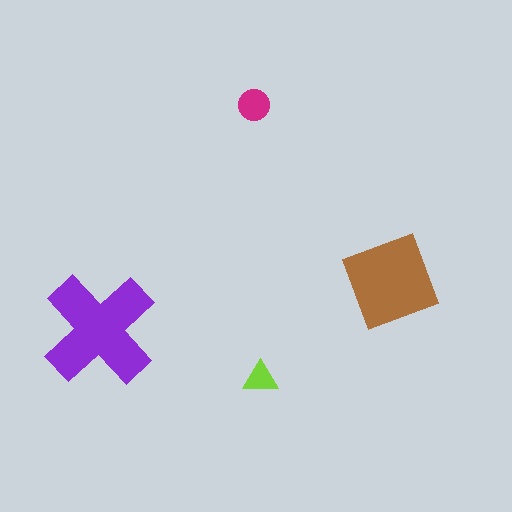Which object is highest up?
The magenta circle is topmost.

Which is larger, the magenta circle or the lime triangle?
The magenta circle.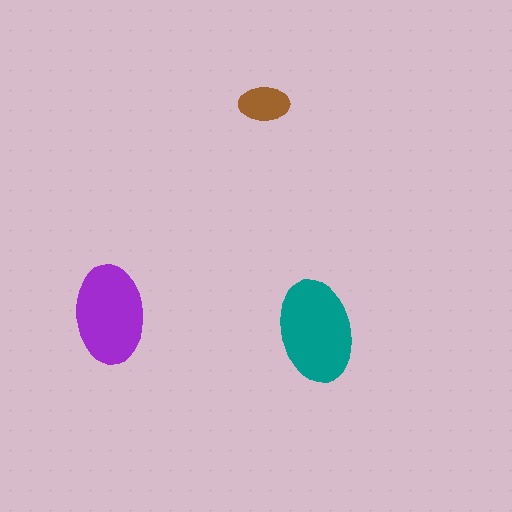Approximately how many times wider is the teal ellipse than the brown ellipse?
About 2 times wider.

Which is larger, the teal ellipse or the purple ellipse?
The teal one.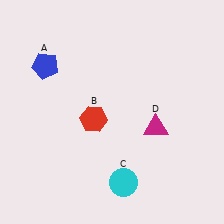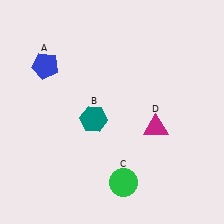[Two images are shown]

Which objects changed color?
B changed from red to teal. C changed from cyan to green.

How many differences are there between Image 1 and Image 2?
There are 2 differences between the two images.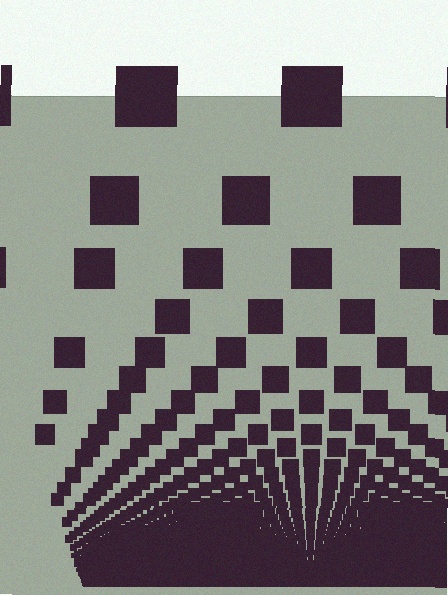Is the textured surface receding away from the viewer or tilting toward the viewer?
The surface appears to tilt toward the viewer. Texture elements get larger and sparser toward the top.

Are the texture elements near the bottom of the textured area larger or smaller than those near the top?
Smaller. The gradient is inverted — elements near the bottom are smaller and denser.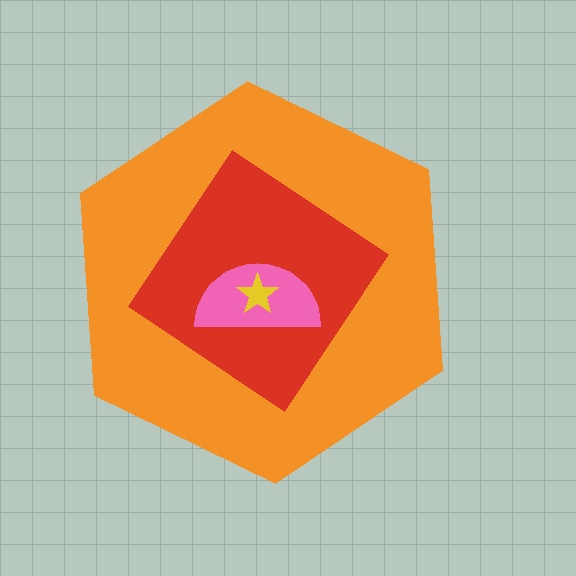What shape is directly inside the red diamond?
The pink semicircle.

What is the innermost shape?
The yellow star.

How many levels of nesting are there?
4.